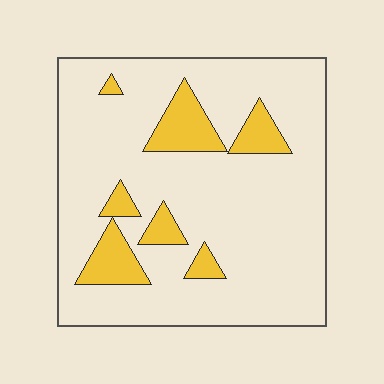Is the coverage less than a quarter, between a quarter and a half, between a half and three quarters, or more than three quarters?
Less than a quarter.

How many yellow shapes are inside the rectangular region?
7.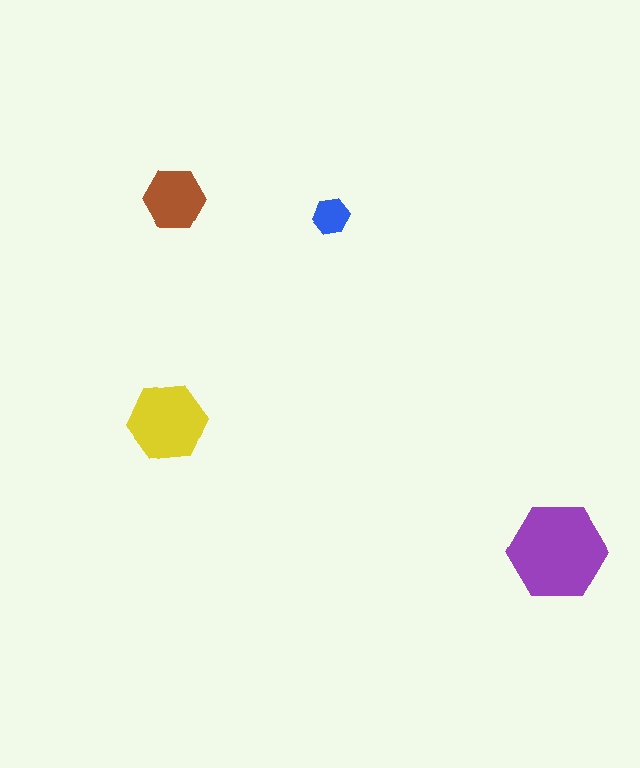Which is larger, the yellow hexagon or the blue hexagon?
The yellow one.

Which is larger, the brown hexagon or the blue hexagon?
The brown one.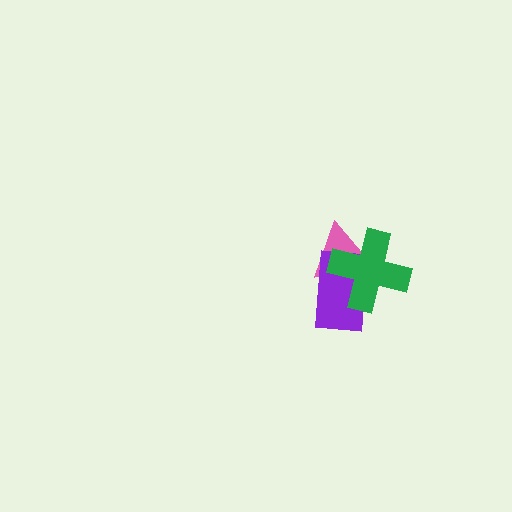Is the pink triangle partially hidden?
Yes, it is partially covered by another shape.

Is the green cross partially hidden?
No, no other shape covers it.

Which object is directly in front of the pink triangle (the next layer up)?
The purple rectangle is directly in front of the pink triangle.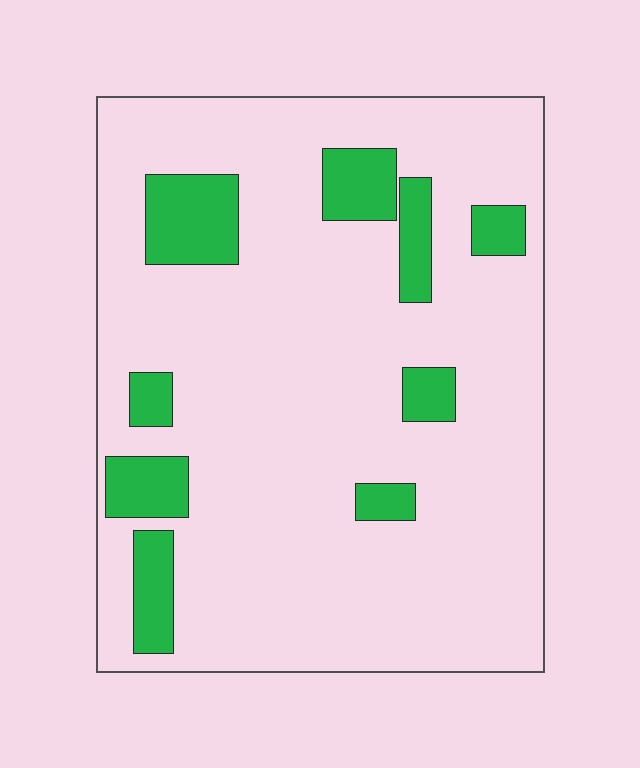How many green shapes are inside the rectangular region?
9.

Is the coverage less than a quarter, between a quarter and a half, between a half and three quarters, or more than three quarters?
Less than a quarter.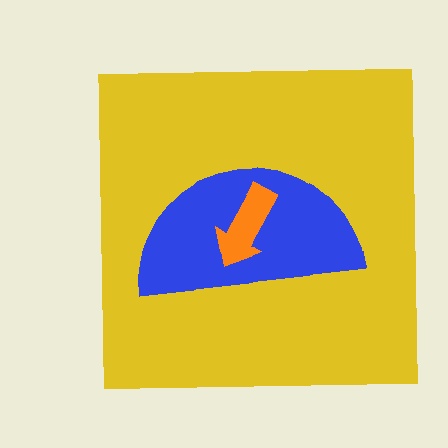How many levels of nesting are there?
3.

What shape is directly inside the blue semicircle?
The orange arrow.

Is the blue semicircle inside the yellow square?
Yes.